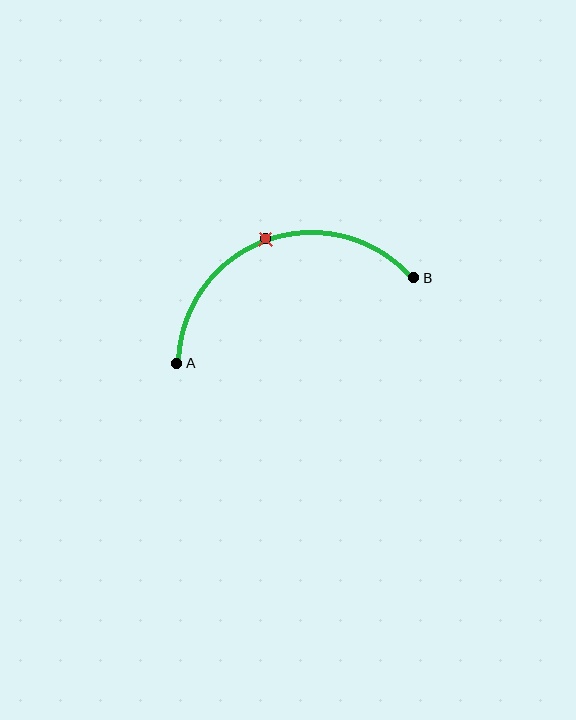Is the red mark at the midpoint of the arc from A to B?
Yes. The red mark lies on the arc at equal arc-length from both A and B — it is the arc midpoint.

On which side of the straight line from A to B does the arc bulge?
The arc bulges above the straight line connecting A and B.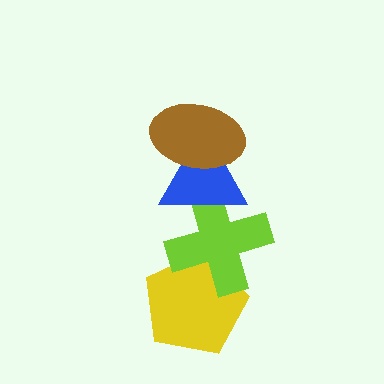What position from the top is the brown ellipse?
The brown ellipse is 1st from the top.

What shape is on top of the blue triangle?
The brown ellipse is on top of the blue triangle.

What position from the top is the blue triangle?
The blue triangle is 2nd from the top.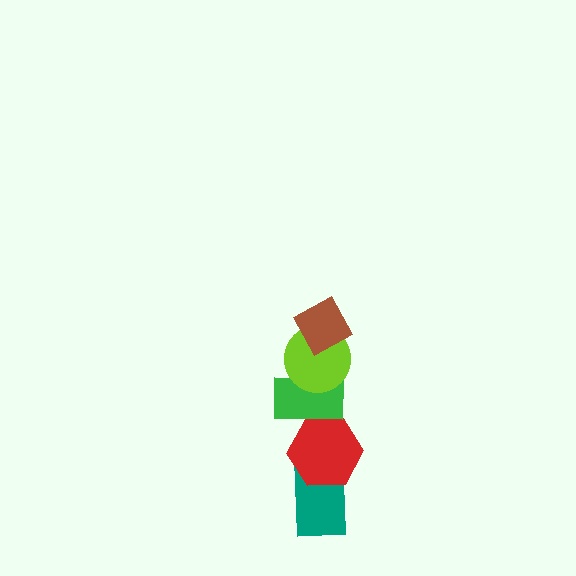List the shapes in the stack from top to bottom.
From top to bottom: the brown diamond, the lime circle, the green rectangle, the red hexagon, the teal rectangle.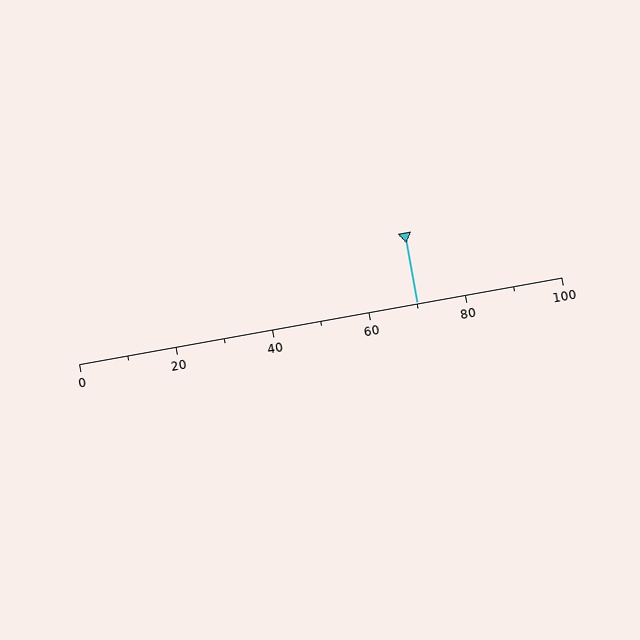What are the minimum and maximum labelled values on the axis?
The axis runs from 0 to 100.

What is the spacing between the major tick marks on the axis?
The major ticks are spaced 20 apart.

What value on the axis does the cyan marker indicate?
The marker indicates approximately 70.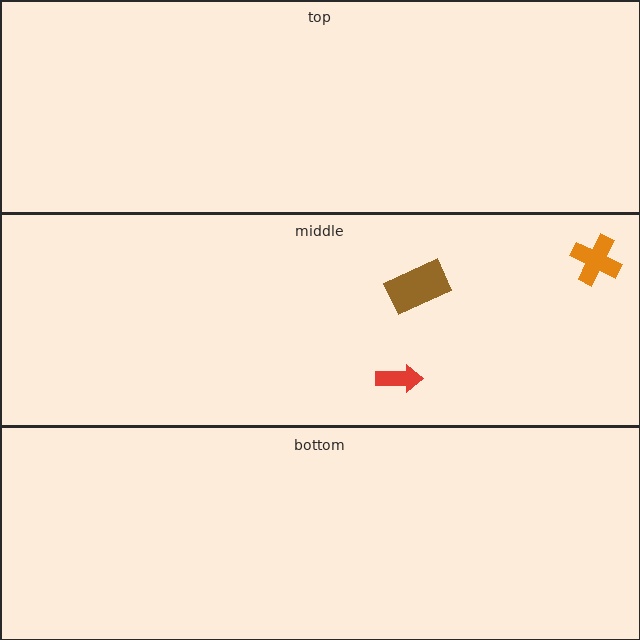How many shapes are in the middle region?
3.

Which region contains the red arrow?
The middle region.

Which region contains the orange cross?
The middle region.